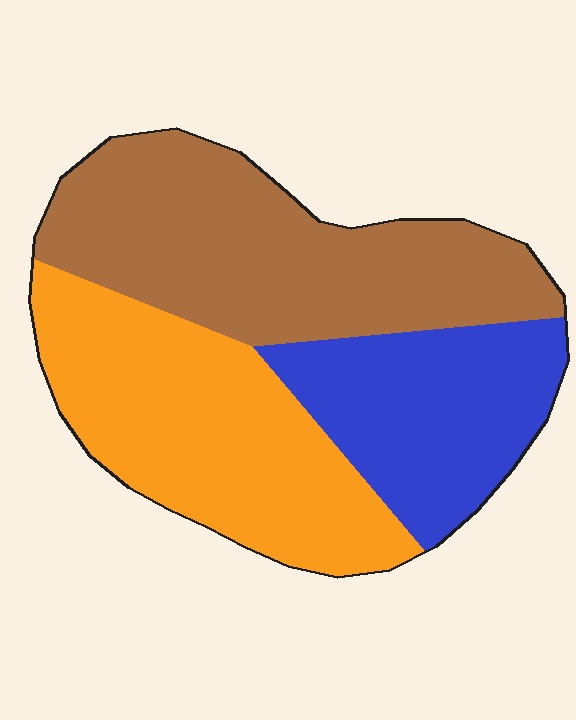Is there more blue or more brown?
Brown.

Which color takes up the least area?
Blue, at roughly 25%.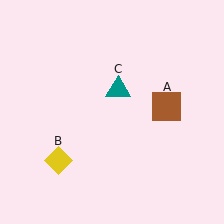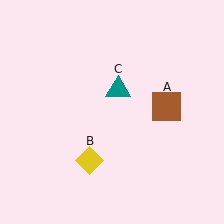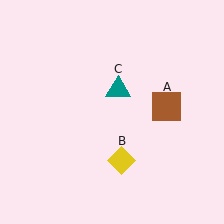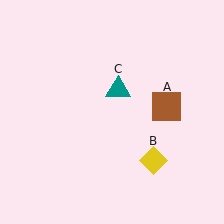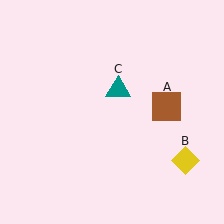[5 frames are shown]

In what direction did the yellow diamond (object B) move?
The yellow diamond (object B) moved right.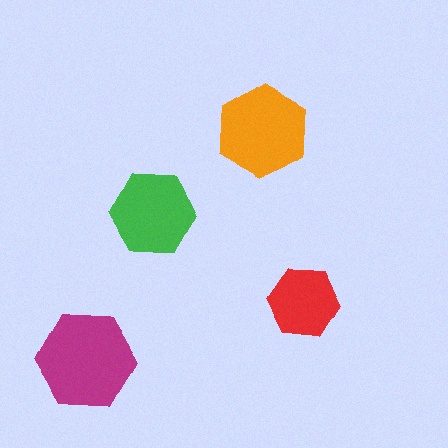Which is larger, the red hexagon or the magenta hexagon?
The magenta one.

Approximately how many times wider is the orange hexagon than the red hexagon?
About 1.5 times wider.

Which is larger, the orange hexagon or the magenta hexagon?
The magenta one.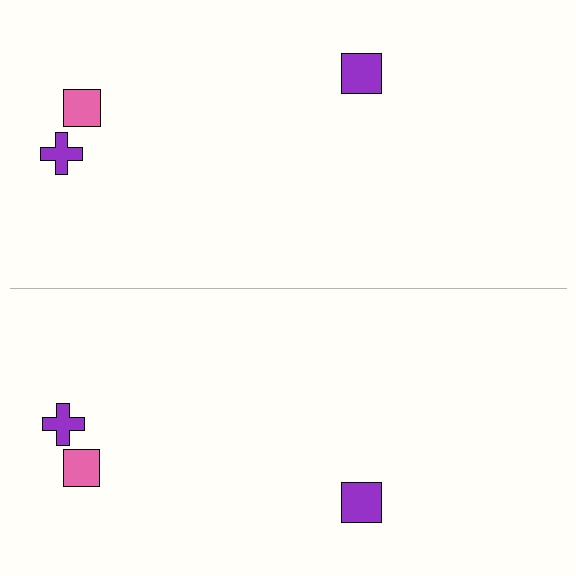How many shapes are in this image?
There are 6 shapes in this image.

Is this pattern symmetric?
Yes, this pattern has bilateral (reflection) symmetry.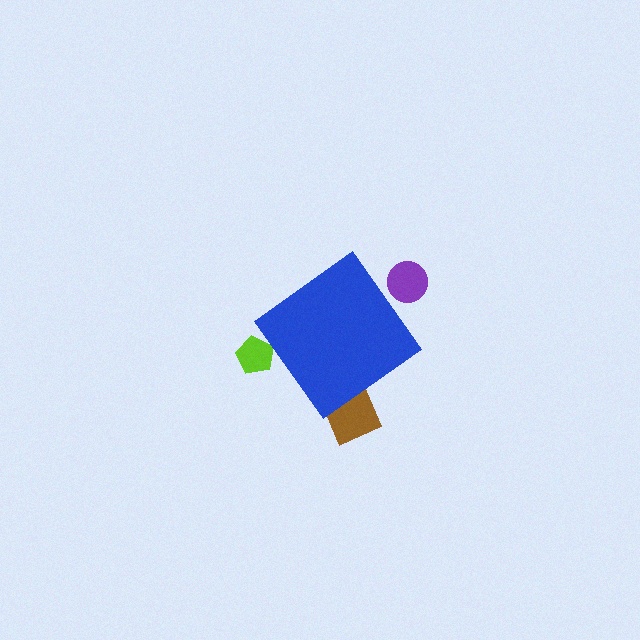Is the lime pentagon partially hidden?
Yes, the lime pentagon is partially hidden behind the blue diamond.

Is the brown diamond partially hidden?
Yes, the brown diamond is partially hidden behind the blue diamond.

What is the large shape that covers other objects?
A blue diamond.